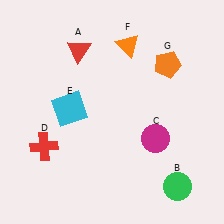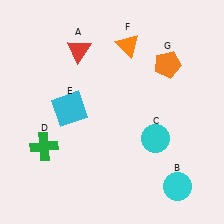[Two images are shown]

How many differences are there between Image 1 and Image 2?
There are 3 differences between the two images.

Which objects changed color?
B changed from green to cyan. C changed from magenta to cyan. D changed from red to green.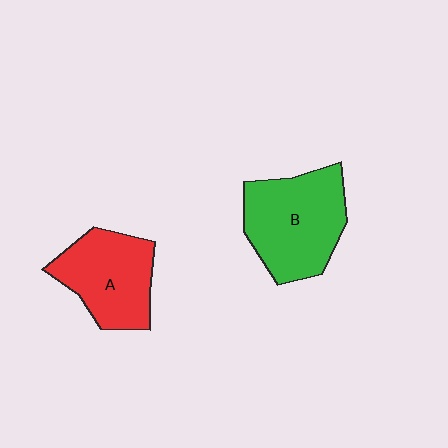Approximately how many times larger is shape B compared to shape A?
Approximately 1.2 times.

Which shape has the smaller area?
Shape A (red).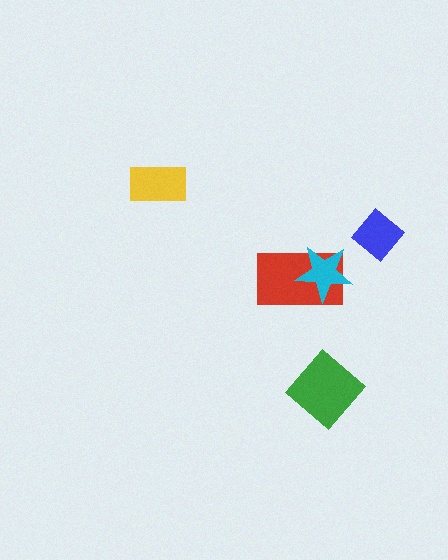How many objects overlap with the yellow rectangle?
0 objects overlap with the yellow rectangle.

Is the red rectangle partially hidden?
Yes, it is partially covered by another shape.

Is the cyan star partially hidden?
No, no other shape covers it.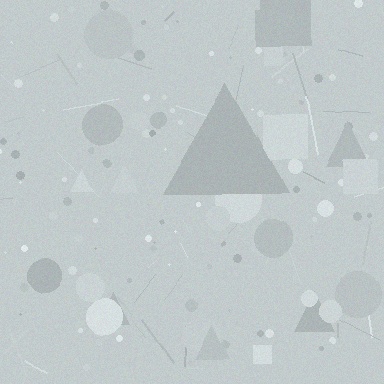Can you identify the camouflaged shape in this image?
The camouflaged shape is a triangle.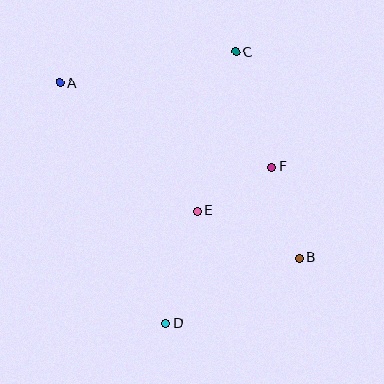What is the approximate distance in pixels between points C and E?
The distance between C and E is approximately 164 pixels.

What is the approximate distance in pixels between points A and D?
The distance between A and D is approximately 263 pixels.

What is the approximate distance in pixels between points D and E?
The distance between D and E is approximately 116 pixels.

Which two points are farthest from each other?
Points A and B are farthest from each other.